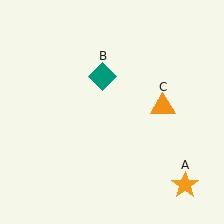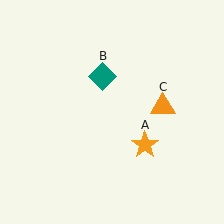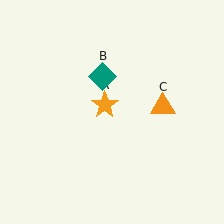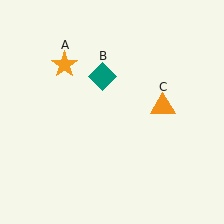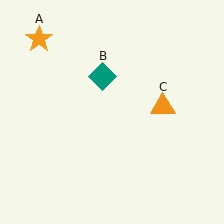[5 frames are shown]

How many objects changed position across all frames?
1 object changed position: orange star (object A).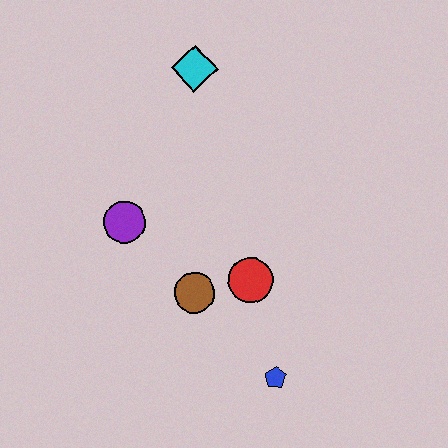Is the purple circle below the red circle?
No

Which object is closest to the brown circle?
The red circle is closest to the brown circle.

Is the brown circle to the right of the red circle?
No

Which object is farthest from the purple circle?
The blue pentagon is farthest from the purple circle.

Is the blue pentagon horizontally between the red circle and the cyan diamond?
No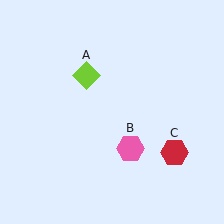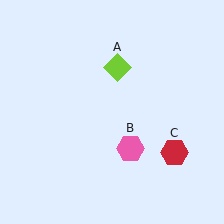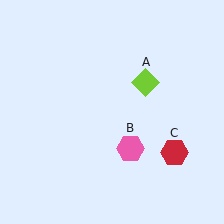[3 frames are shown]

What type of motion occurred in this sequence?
The lime diamond (object A) rotated clockwise around the center of the scene.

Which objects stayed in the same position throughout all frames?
Pink hexagon (object B) and red hexagon (object C) remained stationary.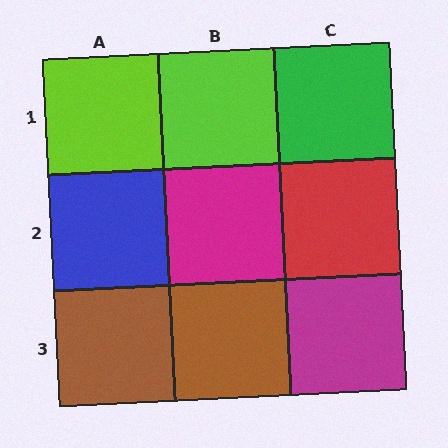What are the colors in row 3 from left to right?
Brown, brown, magenta.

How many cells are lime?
2 cells are lime.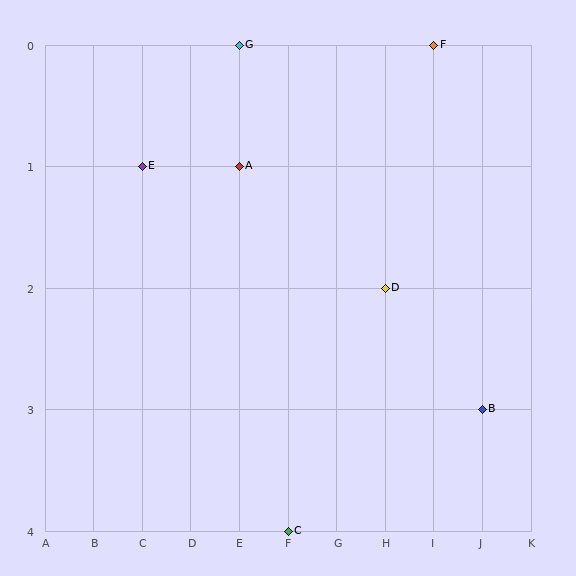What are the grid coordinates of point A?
Point A is at grid coordinates (E, 1).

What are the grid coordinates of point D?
Point D is at grid coordinates (H, 2).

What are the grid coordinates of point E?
Point E is at grid coordinates (C, 1).